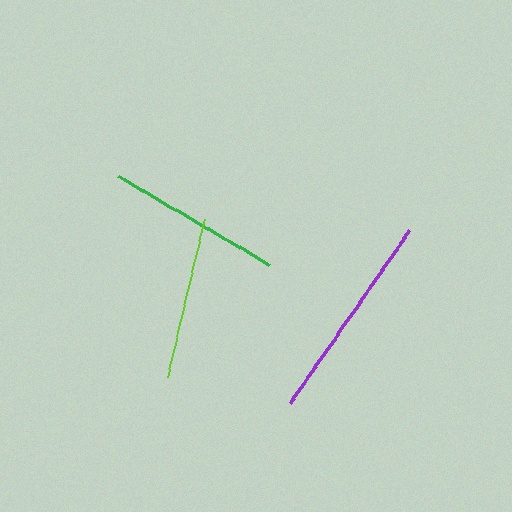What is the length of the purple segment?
The purple segment is approximately 209 pixels long.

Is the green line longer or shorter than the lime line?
The green line is longer than the lime line.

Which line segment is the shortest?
The lime line is the shortest at approximately 163 pixels.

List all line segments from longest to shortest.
From longest to shortest: purple, green, lime.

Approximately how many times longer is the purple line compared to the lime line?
The purple line is approximately 1.3 times the length of the lime line.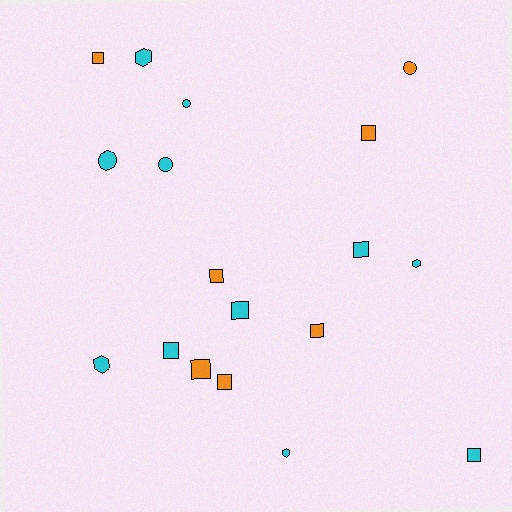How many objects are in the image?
There are 18 objects.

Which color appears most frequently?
Cyan, with 11 objects.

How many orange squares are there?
There are 6 orange squares.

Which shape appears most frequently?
Square, with 10 objects.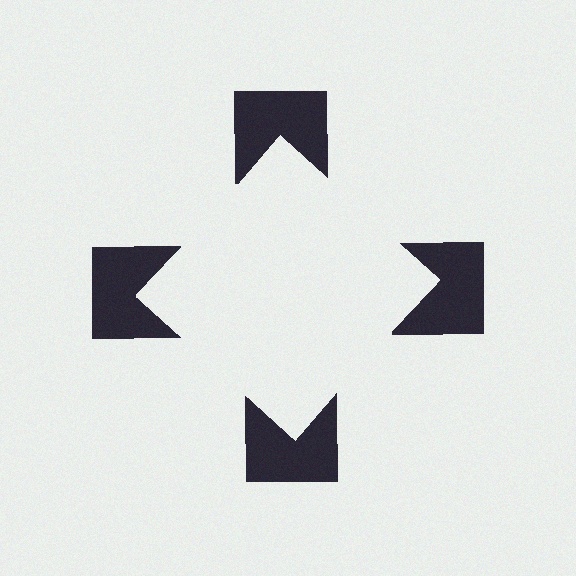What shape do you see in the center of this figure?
An illusory square — its edges are inferred from the aligned wedge cuts in the notched squares, not physically drawn.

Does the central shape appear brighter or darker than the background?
It typically appears slightly brighter than the background, even though no actual brightness change is drawn.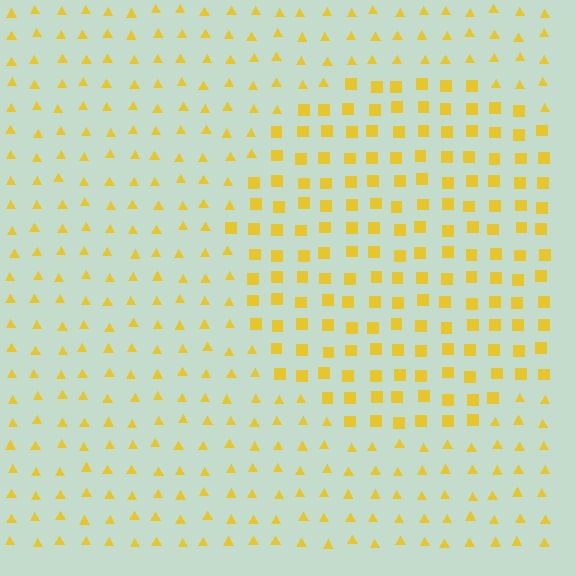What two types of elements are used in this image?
The image uses squares inside the circle region and triangles outside it.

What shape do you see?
I see a circle.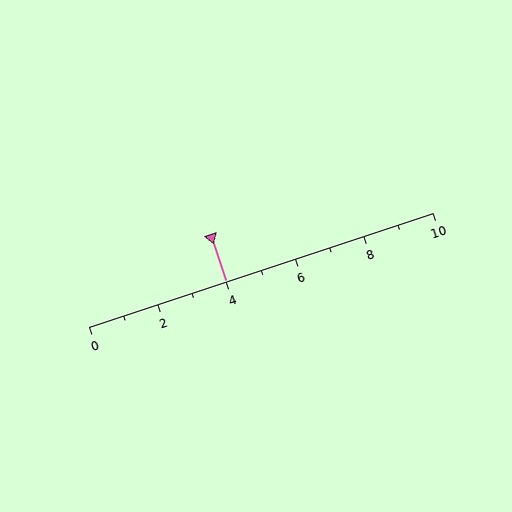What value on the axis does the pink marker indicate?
The marker indicates approximately 4.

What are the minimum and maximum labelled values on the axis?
The axis runs from 0 to 10.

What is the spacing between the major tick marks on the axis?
The major ticks are spaced 2 apart.